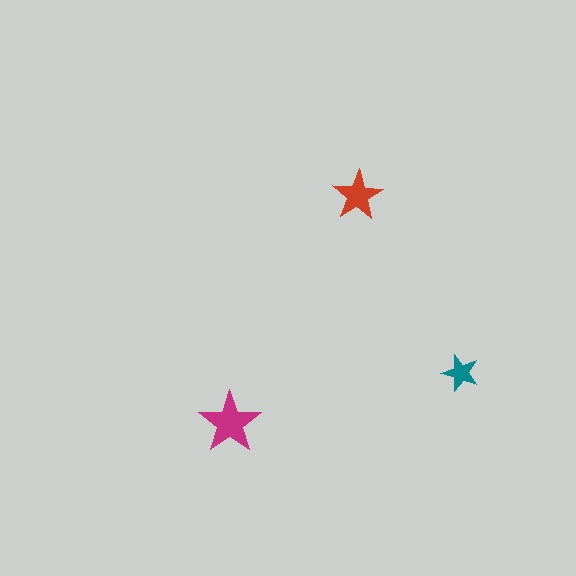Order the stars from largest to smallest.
the magenta one, the red one, the teal one.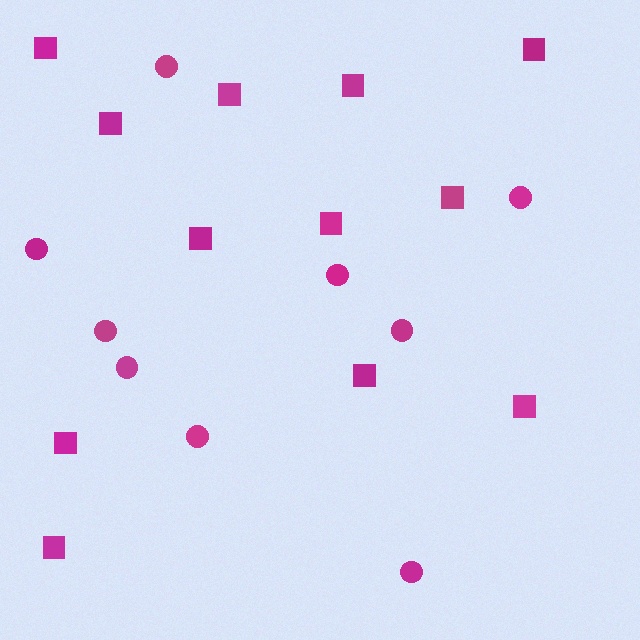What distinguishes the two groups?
There are 2 groups: one group of circles (9) and one group of squares (12).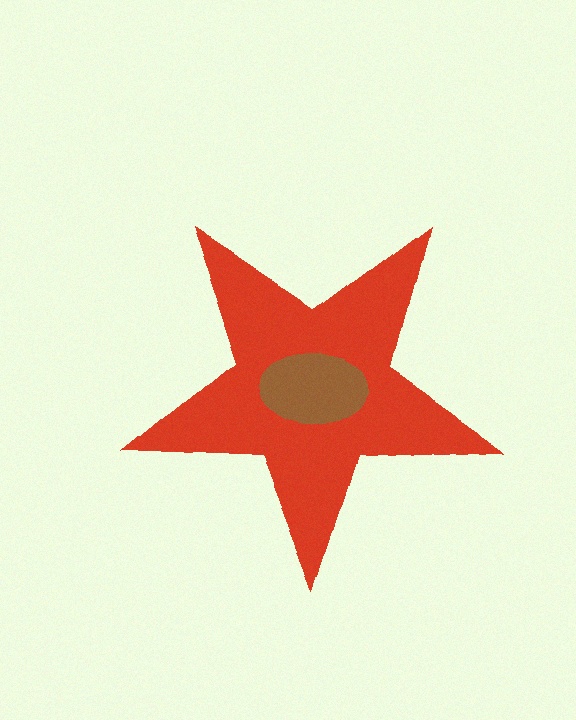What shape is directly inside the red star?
The brown ellipse.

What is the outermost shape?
The red star.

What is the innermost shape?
The brown ellipse.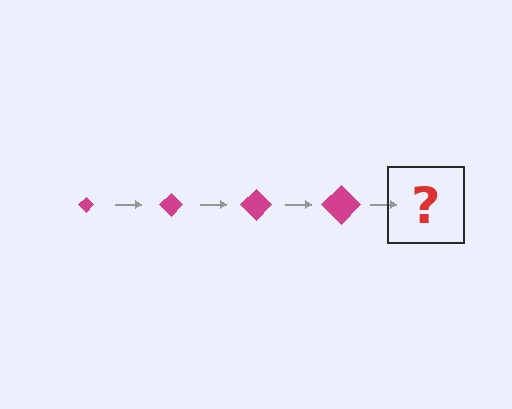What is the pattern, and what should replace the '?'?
The pattern is that the diamond gets progressively larger each step. The '?' should be a magenta diamond, larger than the previous one.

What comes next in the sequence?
The next element should be a magenta diamond, larger than the previous one.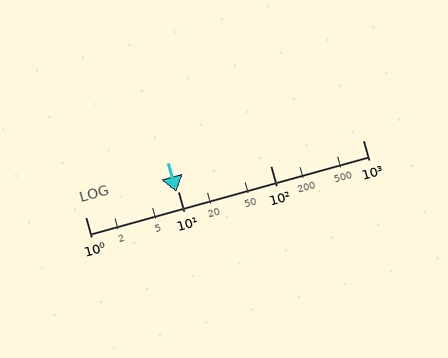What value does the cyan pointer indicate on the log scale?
The pointer indicates approximately 9.7.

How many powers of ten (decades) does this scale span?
The scale spans 3 decades, from 1 to 1000.